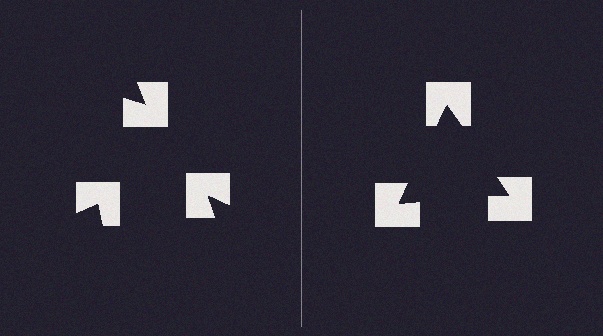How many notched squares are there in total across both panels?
6 — 3 on each side.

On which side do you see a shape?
An illusory triangle appears on the right side. On the left side the wedge cuts are rotated, so no coherent shape forms.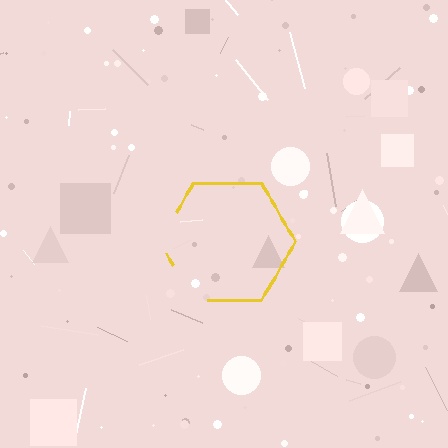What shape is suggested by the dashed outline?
The dashed outline suggests a hexagon.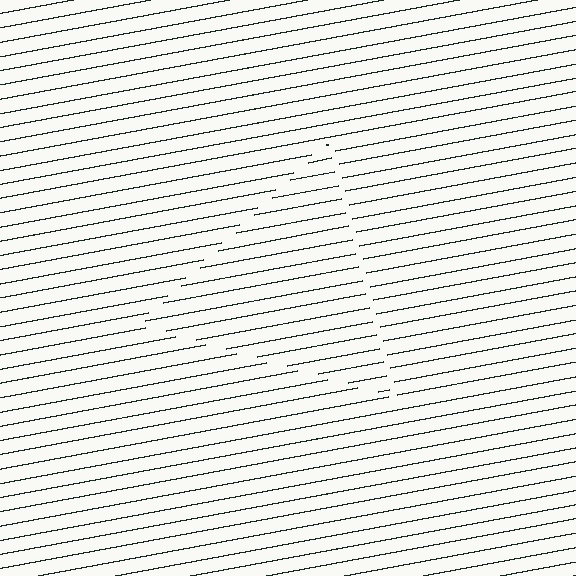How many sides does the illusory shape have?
3 sides — the line-ends trace a triangle.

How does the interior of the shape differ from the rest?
The interior of the shape contains the same grating, shifted by half a period — the contour is defined by the phase discontinuity where line-ends from the inner and outer gratings abut.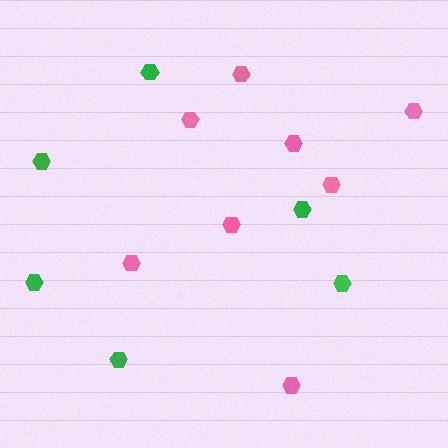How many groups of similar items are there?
There are 2 groups: one group of green hexagons (6) and one group of pink hexagons (8).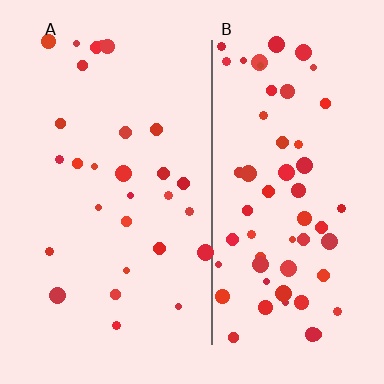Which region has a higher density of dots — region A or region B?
B (the right).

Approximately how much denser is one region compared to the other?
Approximately 2.1× — region B over region A.